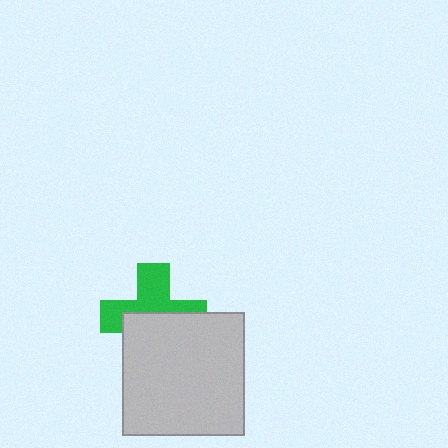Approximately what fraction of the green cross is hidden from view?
Roughly 51% of the green cross is hidden behind the light gray square.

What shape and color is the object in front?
The object in front is a light gray square.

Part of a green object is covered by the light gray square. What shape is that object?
It is a cross.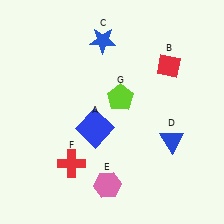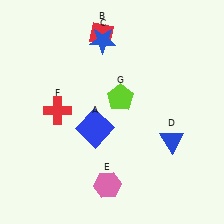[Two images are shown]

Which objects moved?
The objects that moved are: the red diamond (B), the red cross (F).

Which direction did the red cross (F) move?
The red cross (F) moved up.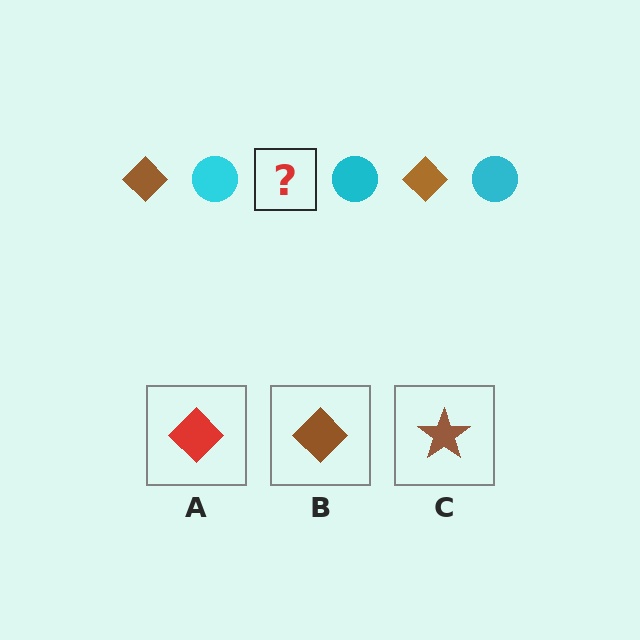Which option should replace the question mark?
Option B.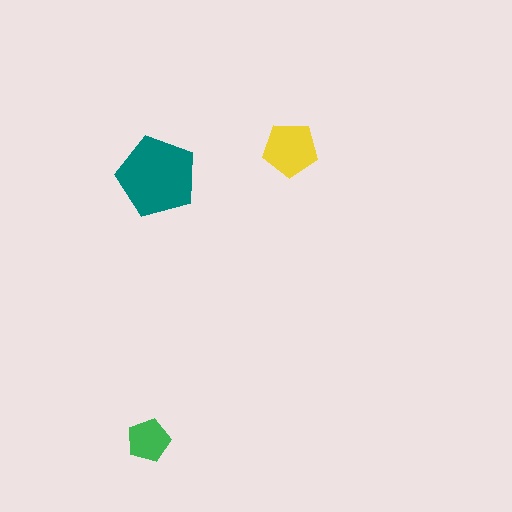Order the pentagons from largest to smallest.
the teal one, the yellow one, the green one.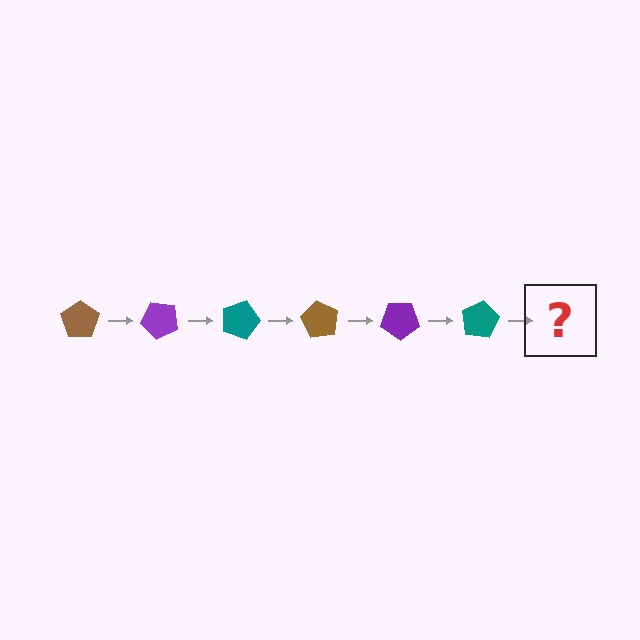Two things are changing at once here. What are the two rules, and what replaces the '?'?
The two rules are that it rotates 45 degrees each step and the color cycles through brown, purple, and teal. The '?' should be a brown pentagon, rotated 270 degrees from the start.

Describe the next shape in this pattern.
It should be a brown pentagon, rotated 270 degrees from the start.